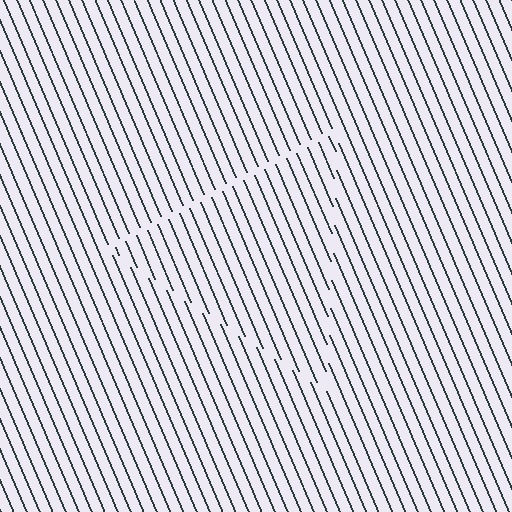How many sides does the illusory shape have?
3 sides — the line-ends trace a triangle.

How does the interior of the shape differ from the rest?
The interior of the shape contains the same grating, shifted by half a period — the contour is defined by the phase discontinuity where line-ends from the inner and outer gratings abut.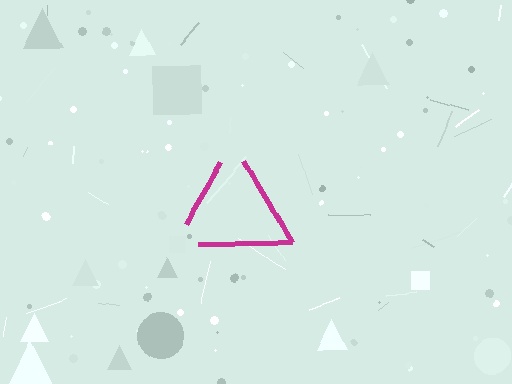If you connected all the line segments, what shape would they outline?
They would outline a triangle.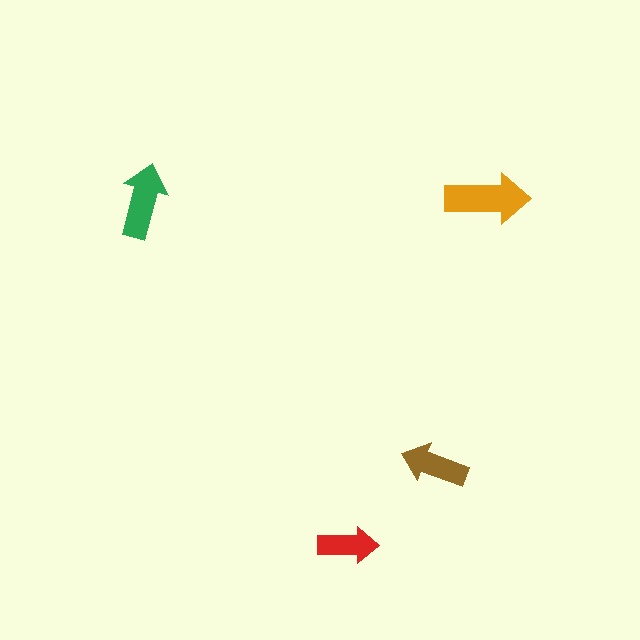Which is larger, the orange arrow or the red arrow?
The orange one.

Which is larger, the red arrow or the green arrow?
The green one.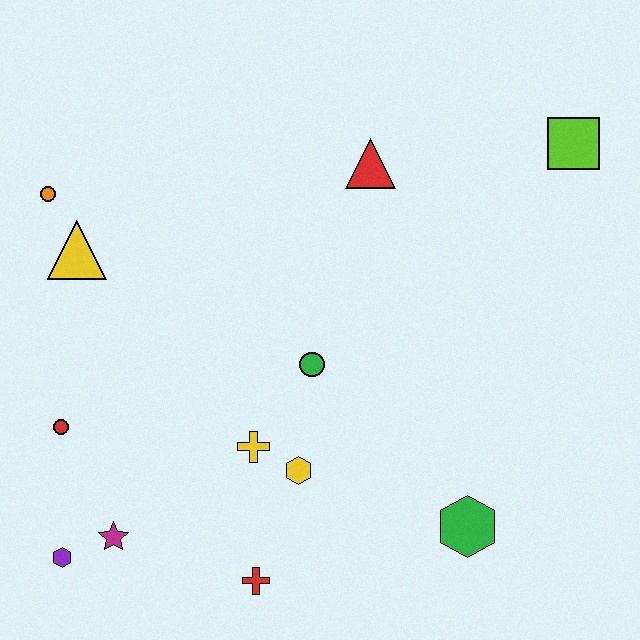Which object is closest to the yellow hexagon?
The yellow cross is closest to the yellow hexagon.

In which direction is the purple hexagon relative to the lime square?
The purple hexagon is to the left of the lime square.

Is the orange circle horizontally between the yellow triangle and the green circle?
No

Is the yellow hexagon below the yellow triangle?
Yes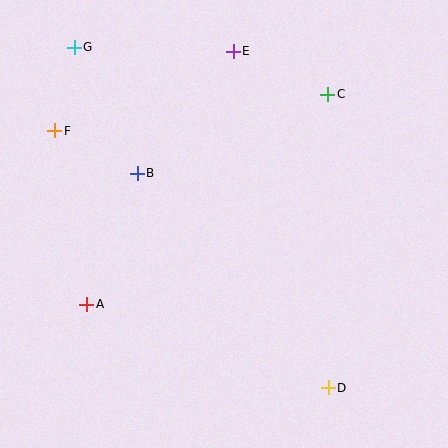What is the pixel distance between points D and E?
The distance between D and E is 350 pixels.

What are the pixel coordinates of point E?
Point E is at (233, 51).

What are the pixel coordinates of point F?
Point F is at (55, 131).